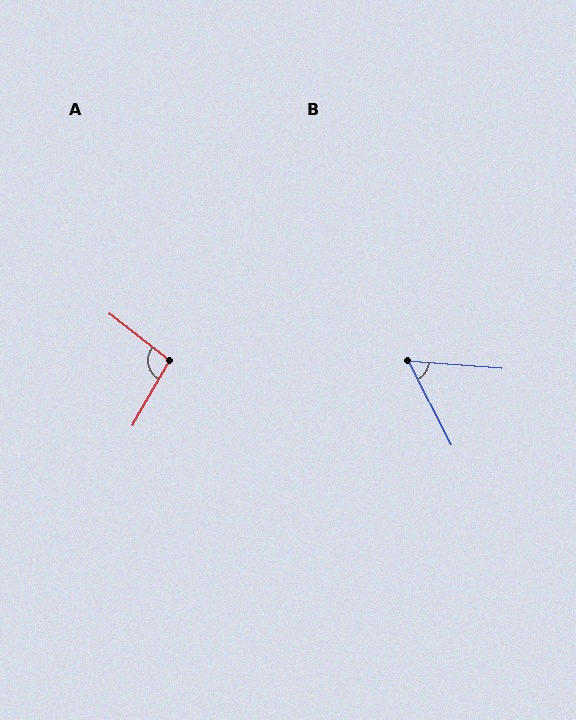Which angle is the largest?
A, at approximately 98 degrees.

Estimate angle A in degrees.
Approximately 98 degrees.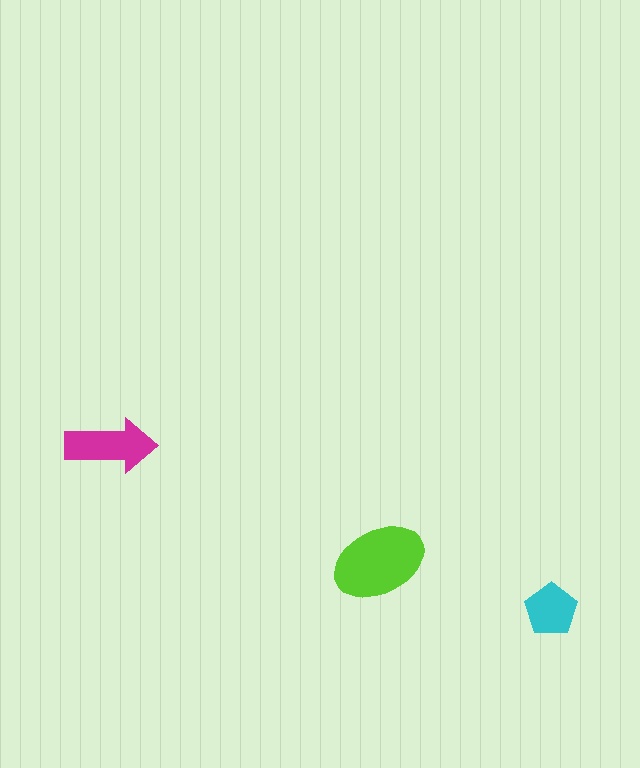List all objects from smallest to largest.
The cyan pentagon, the magenta arrow, the lime ellipse.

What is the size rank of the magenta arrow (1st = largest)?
2nd.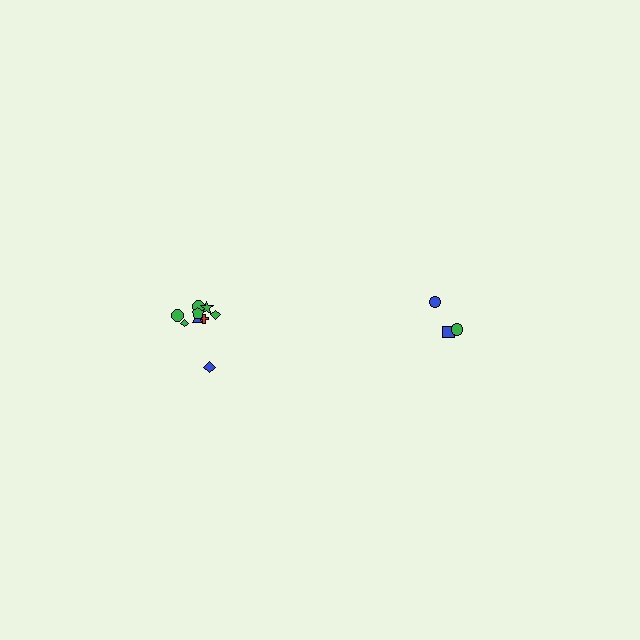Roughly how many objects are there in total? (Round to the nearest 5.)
Roughly 15 objects in total.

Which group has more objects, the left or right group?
The left group.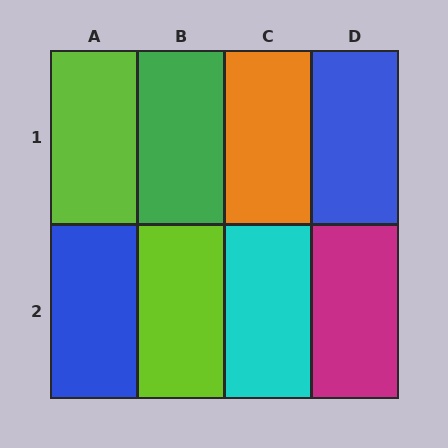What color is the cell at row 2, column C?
Cyan.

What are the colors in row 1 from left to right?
Lime, green, orange, blue.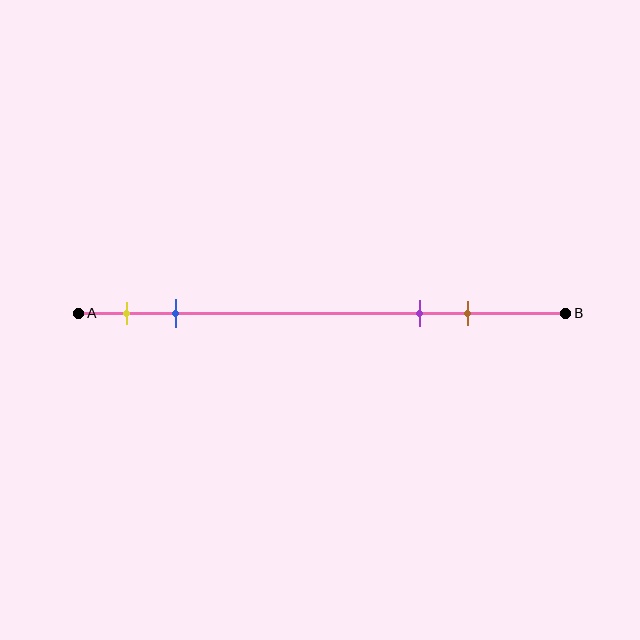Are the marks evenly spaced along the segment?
No, the marks are not evenly spaced.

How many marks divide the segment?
There are 4 marks dividing the segment.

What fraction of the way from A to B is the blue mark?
The blue mark is approximately 20% (0.2) of the way from A to B.